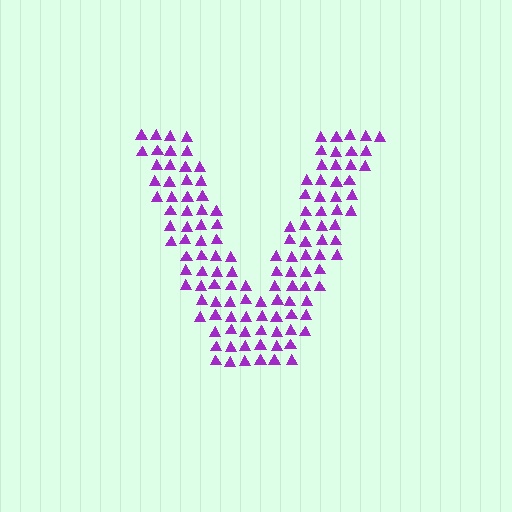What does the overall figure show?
The overall figure shows the letter V.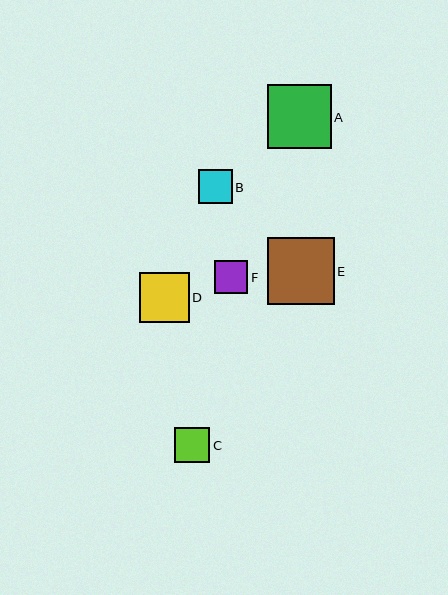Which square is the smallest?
Square B is the smallest with a size of approximately 33 pixels.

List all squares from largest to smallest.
From largest to smallest: E, A, D, C, F, B.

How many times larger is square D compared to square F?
Square D is approximately 1.5 times the size of square F.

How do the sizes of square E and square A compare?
Square E and square A are approximately the same size.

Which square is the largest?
Square E is the largest with a size of approximately 67 pixels.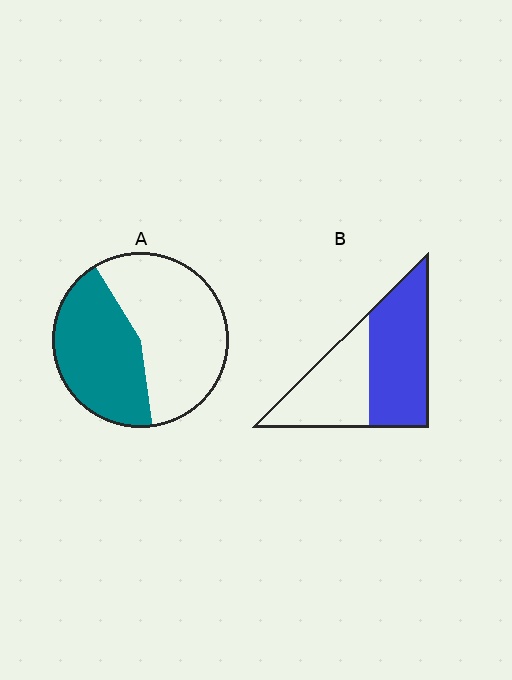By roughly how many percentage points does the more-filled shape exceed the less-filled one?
By roughly 15 percentage points (B over A).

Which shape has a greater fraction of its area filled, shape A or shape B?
Shape B.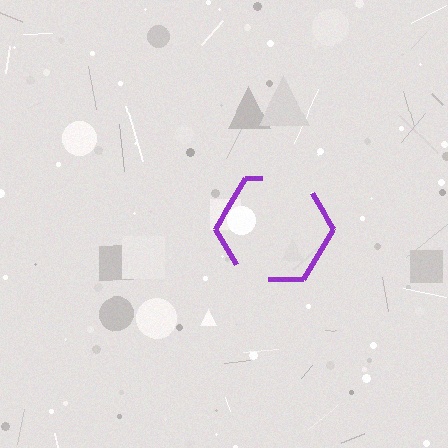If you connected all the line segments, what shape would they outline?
They would outline a hexagon.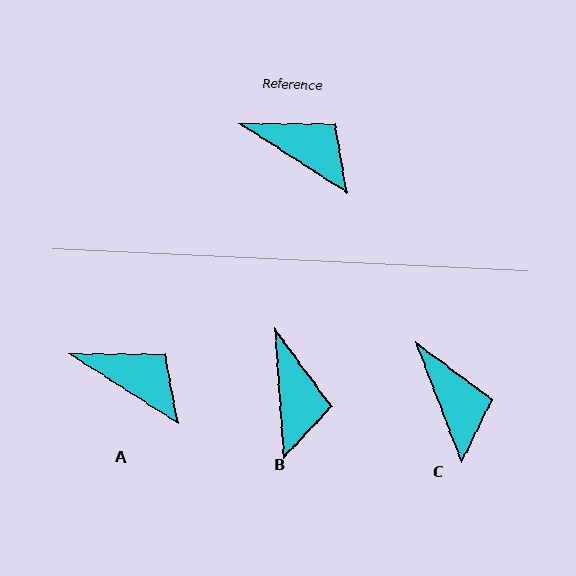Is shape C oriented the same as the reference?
No, it is off by about 36 degrees.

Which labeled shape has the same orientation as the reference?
A.